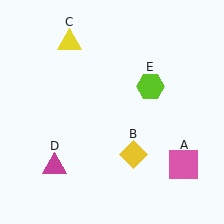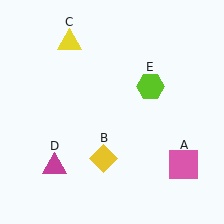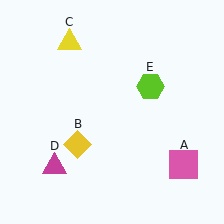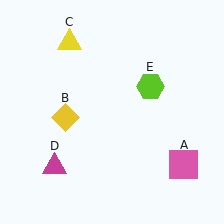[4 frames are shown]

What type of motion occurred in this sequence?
The yellow diamond (object B) rotated clockwise around the center of the scene.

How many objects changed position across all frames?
1 object changed position: yellow diamond (object B).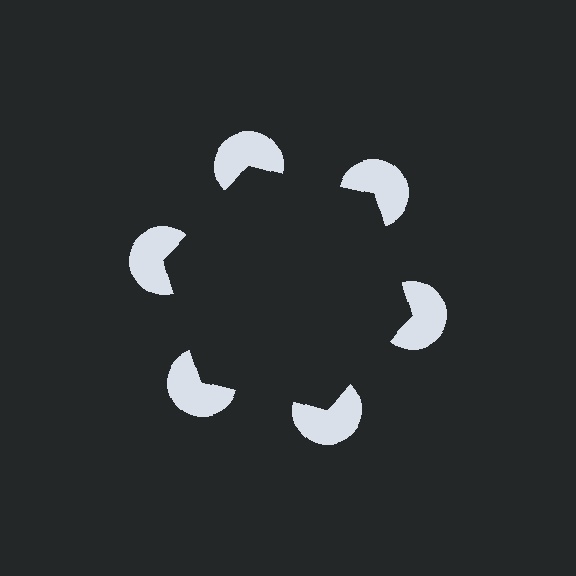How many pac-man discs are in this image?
There are 6 — one at each vertex of the illusory hexagon.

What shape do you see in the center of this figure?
An illusory hexagon — its edges are inferred from the aligned wedge cuts in the pac-man discs, not physically drawn.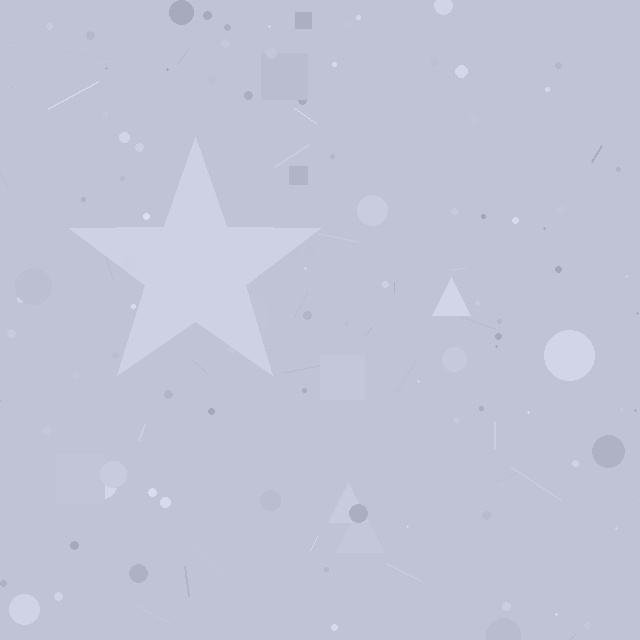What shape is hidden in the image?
A star is hidden in the image.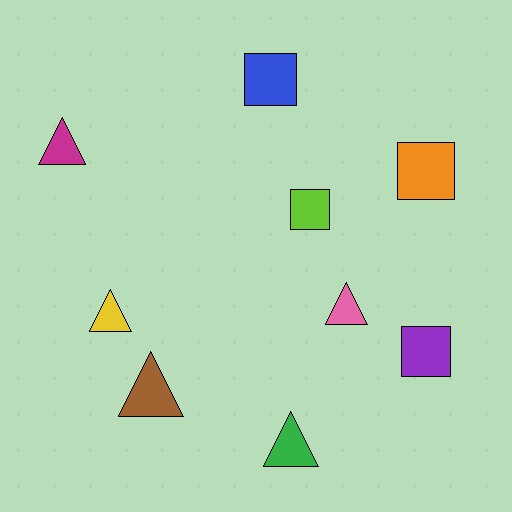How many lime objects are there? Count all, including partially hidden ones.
There is 1 lime object.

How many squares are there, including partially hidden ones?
There are 4 squares.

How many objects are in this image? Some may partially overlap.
There are 9 objects.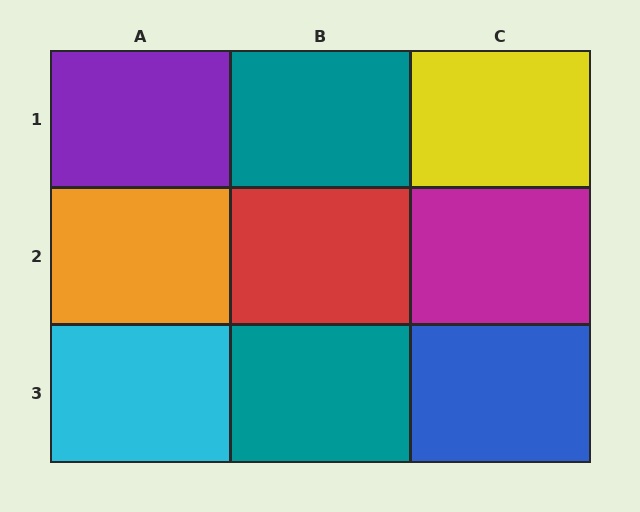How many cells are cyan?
1 cell is cyan.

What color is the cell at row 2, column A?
Orange.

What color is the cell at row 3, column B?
Teal.